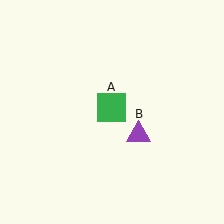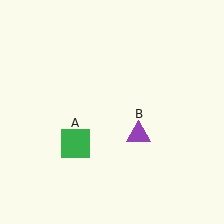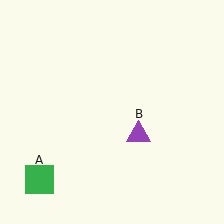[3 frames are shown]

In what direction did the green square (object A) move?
The green square (object A) moved down and to the left.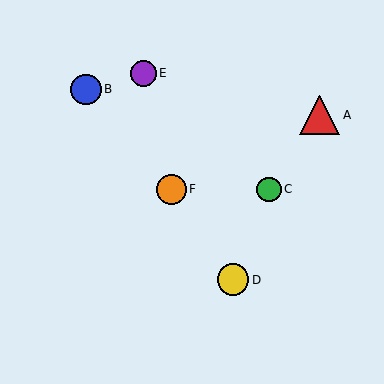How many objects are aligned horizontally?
2 objects (C, F) are aligned horizontally.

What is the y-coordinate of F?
Object F is at y≈189.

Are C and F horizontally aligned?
Yes, both are at y≈189.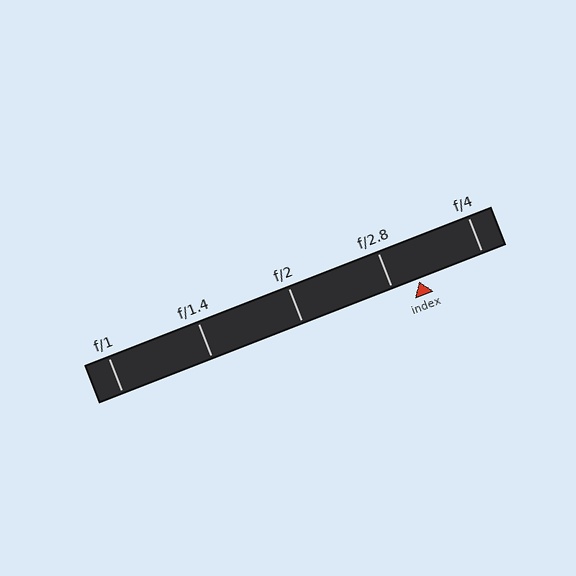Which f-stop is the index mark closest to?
The index mark is closest to f/2.8.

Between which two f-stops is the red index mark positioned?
The index mark is between f/2.8 and f/4.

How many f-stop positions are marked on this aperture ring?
There are 5 f-stop positions marked.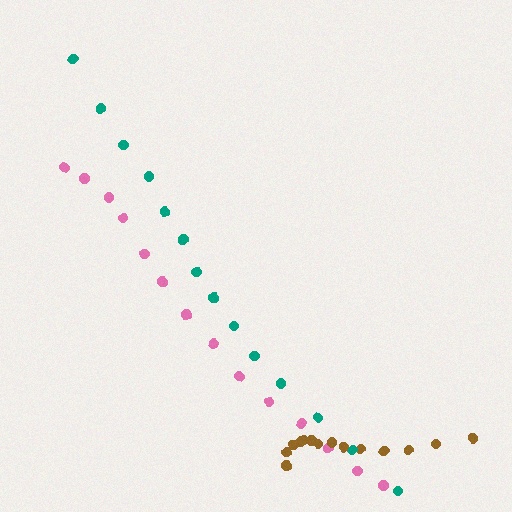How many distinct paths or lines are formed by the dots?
There are 3 distinct paths.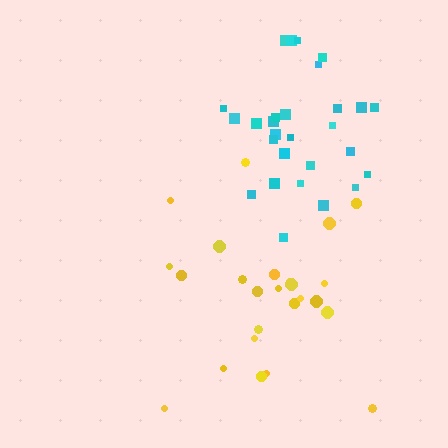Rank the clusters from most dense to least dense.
cyan, yellow.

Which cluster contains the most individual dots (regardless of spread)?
Cyan (28).